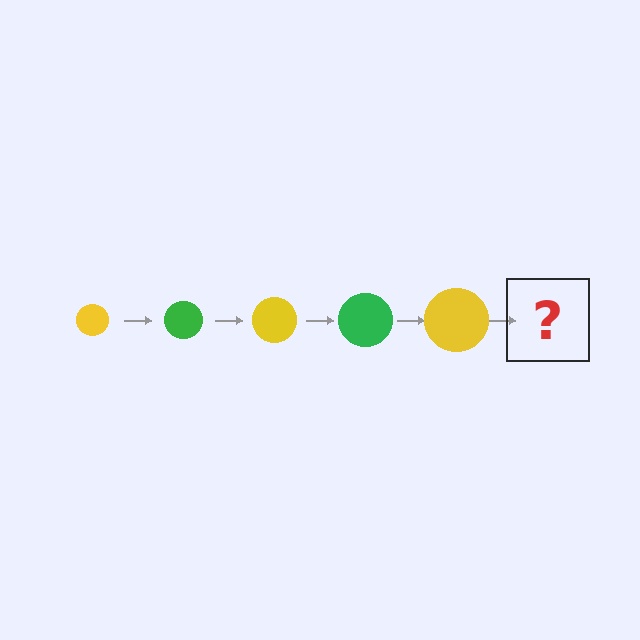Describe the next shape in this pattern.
It should be a green circle, larger than the previous one.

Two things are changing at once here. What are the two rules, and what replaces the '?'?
The two rules are that the circle grows larger each step and the color cycles through yellow and green. The '?' should be a green circle, larger than the previous one.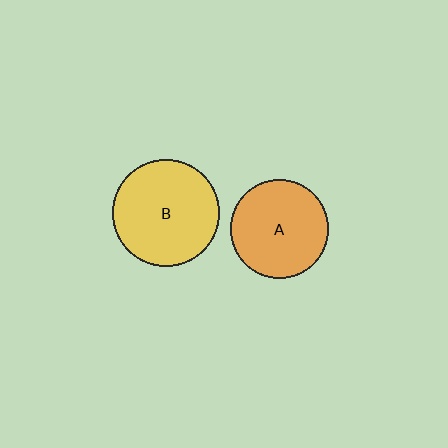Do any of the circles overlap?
No, none of the circles overlap.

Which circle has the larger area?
Circle B (yellow).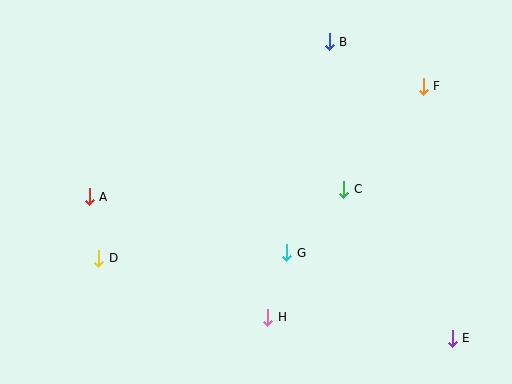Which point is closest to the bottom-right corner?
Point E is closest to the bottom-right corner.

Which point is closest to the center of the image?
Point G at (287, 253) is closest to the center.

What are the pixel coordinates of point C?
Point C is at (344, 189).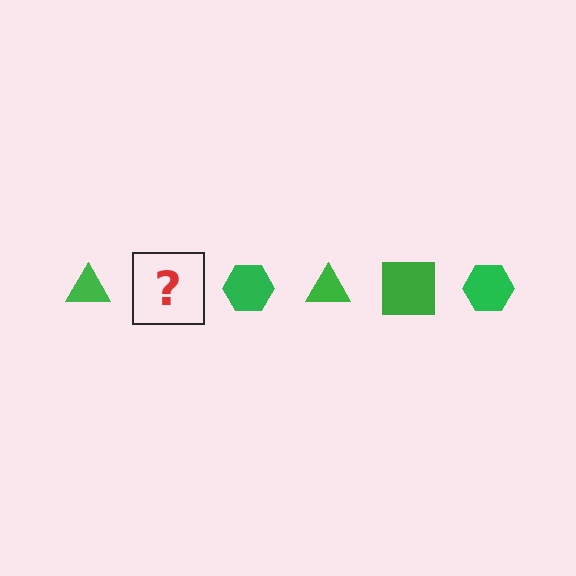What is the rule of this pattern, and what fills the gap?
The rule is that the pattern cycles through triangle, square, hexagon shapes in green. The gap should be filled with a green square.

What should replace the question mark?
The question mark should be replaced with a green square.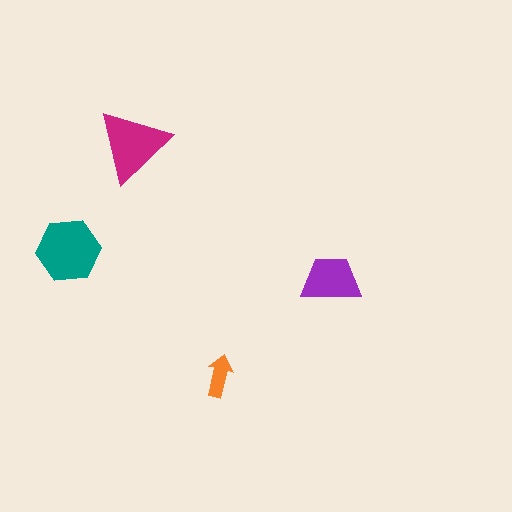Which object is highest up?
The magenta triangle is topmost.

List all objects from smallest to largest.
The orange arrow, the purple trapezoid, the magenta triangle, the teal hexagon.